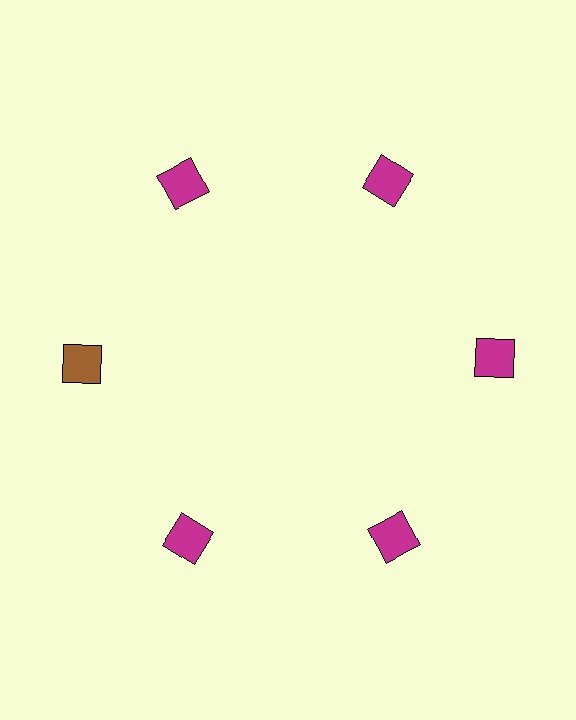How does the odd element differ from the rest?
It has a different color: brown instead of magenta.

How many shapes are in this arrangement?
There are 6 shapes arranged in a ring pattern.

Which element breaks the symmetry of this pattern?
The brown square at roughly the 9 o'clock position breaks the symmetry. All other shapes are magenta squares.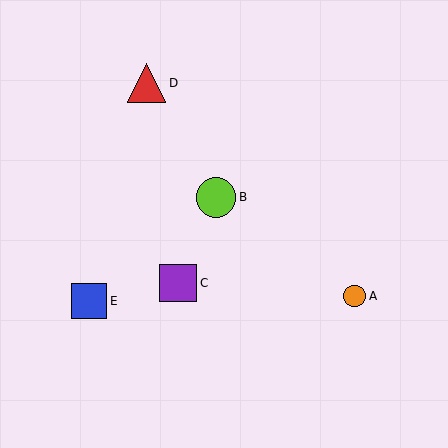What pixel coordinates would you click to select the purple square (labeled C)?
Click at (178, 283) to select the purple square C.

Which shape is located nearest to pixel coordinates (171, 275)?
The purple square (labeled C) at (178, 283) is nearest to that location.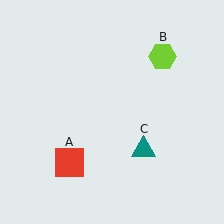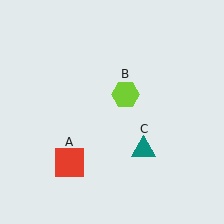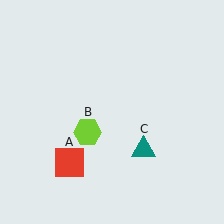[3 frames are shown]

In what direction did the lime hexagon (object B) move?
The lime hexagon (object B) moved down and to the left.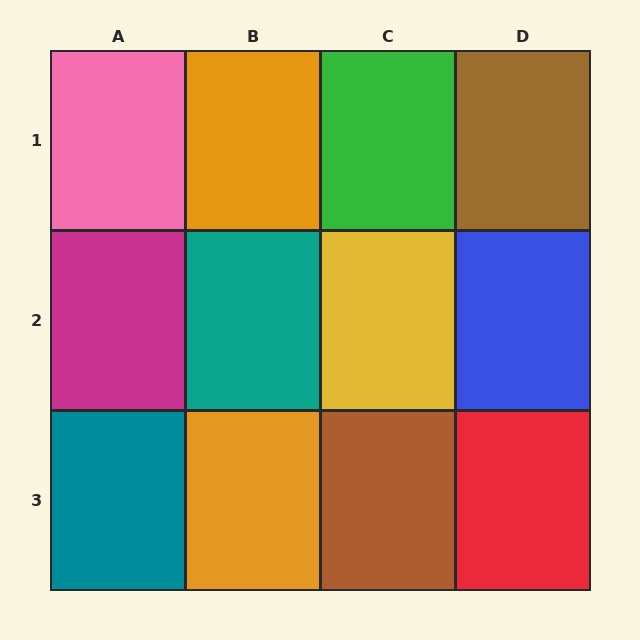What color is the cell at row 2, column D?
Blue.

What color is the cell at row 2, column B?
Teal.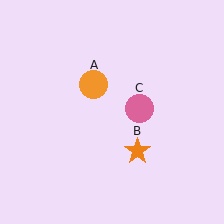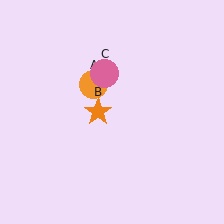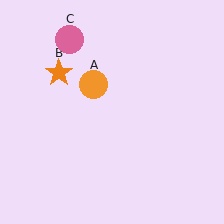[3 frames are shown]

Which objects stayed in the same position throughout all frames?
Orange circle (object A) remained stationary.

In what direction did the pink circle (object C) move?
The pink circle (object C) moved up and to the left.